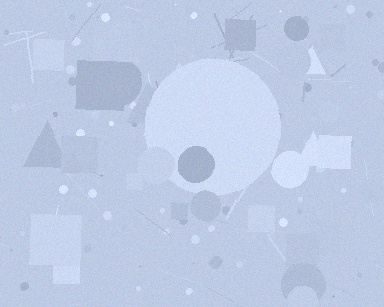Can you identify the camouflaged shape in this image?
The camouflaged shape is a circle.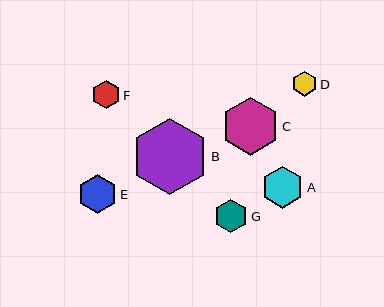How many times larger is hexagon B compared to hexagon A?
Hexagon B is approximately 1.8 times the size of hexagon A.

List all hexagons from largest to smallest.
From largest to smallest: B, C, A, E, G, F, D.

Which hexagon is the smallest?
Hexagon D is the smallest with a size of approximately 25 pixels.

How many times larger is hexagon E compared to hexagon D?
Hexagon E is approximately 1.5 times the size of hexagon D.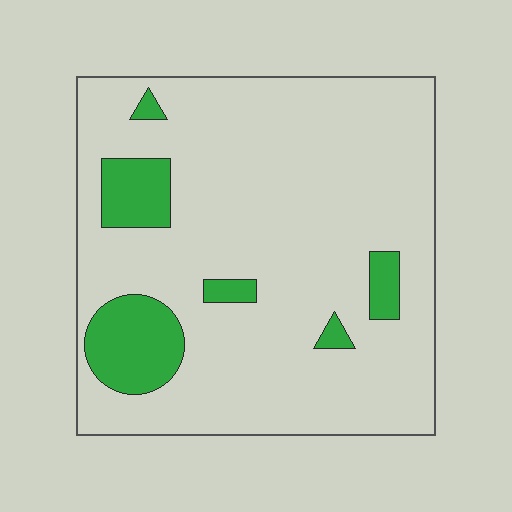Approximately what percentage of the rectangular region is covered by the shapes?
Approximately 15%.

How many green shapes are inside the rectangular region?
6.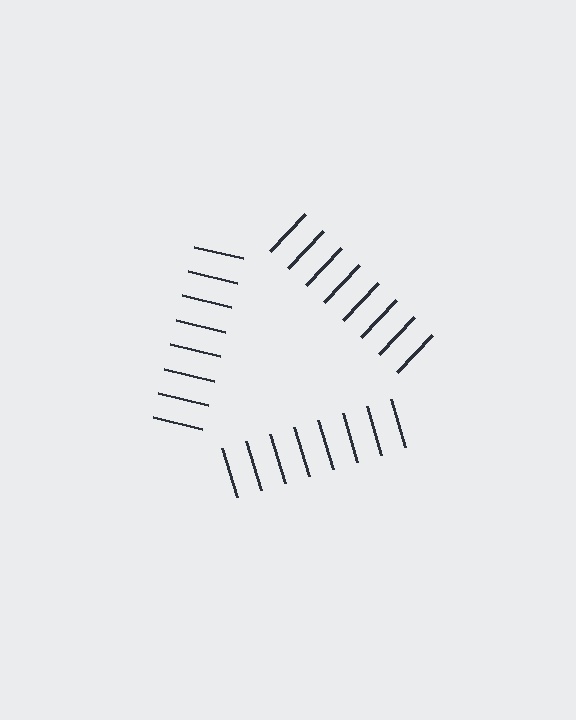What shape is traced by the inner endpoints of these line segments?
An illusory triangle — the line segments terminate on its edges but no continuous stroke is drawn.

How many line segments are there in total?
24 — 8 along each of the 3 edges.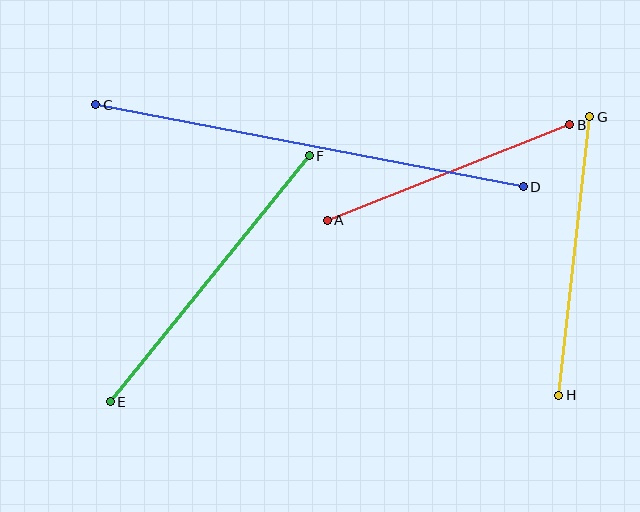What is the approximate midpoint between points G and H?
The midpoint is at approximately (574, 256) pixels.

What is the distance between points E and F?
The distance is approximately 316 pixels.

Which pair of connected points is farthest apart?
Points C and D are farthest apart.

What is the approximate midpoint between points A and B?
The midpoint is at approximately (449, 173) pixels.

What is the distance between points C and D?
The distance is approximately 435 pixels.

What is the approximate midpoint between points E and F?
The midpoint is at approximately (210, 279) pixels.